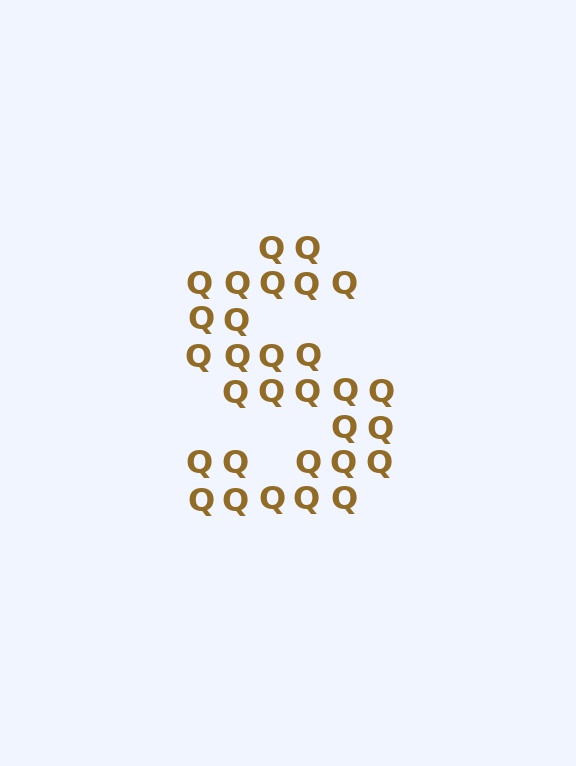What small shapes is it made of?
It is made of small letter Q's.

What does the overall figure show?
The overall figure shows the letter S.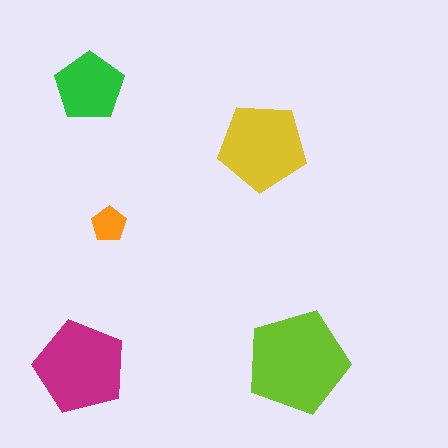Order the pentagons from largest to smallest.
the lime one, the magenta one, the yellow one, the green one, the orange one.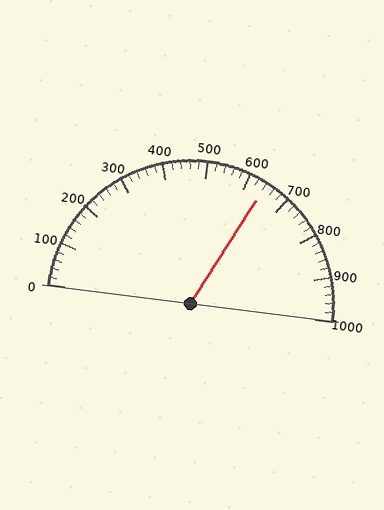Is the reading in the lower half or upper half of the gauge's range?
The reading is in the upper half of the range (0 to 1000).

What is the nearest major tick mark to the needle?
The nearest major tick mark is 600.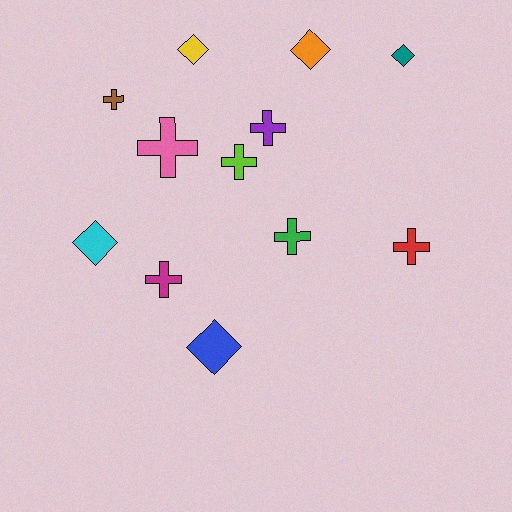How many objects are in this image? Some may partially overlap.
There are 12 objects.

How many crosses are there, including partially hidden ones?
There are 7 crosses.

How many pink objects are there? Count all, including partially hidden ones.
There is 1 pink object.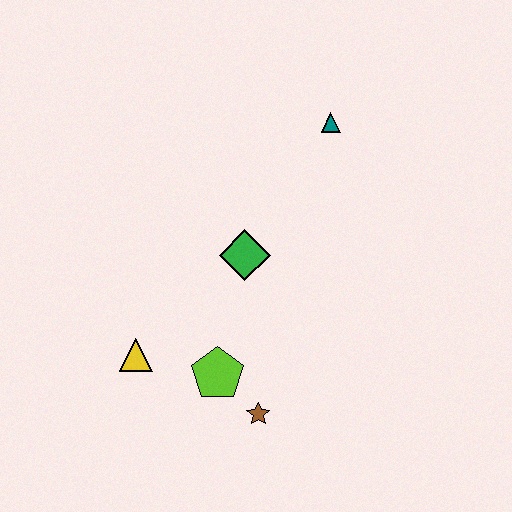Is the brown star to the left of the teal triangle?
Yes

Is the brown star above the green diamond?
No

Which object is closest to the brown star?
The lime pentagon is closest to the brown star.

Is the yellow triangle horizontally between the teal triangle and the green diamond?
No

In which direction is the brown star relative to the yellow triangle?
The brown star is to the right of the yellow triangle.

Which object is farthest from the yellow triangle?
The teal triangle is farthest from the yellow triangle.